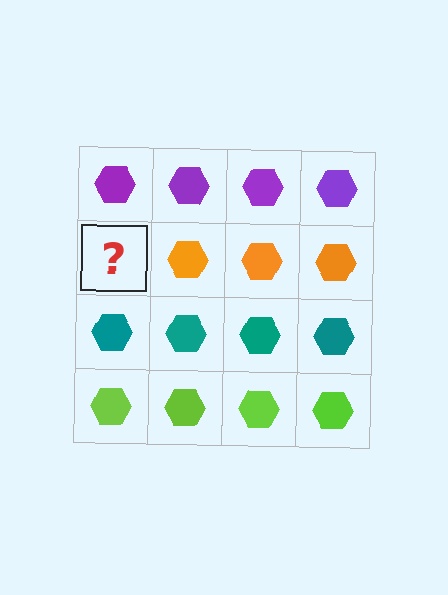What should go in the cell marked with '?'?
The missing cell should contain an orange hexagon.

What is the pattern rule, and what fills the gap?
The rule is that each row has a consistent color. The gap should be filled with an orange hexagon.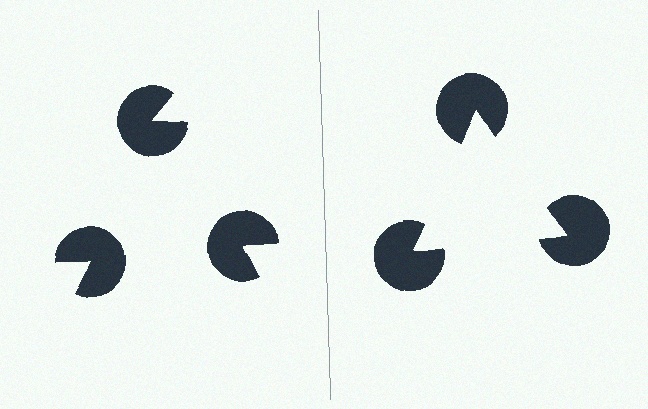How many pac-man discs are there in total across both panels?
6 — 3 on each side.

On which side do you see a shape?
An illusory triangle appears on the right side. On the left side the wedge cuts are rotated, so no coherent shape forms.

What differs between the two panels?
The pac-man discs are positioned identically on both sides; only the wedge orientations differ. On the right they align to a triangle; on the left they are misaligned.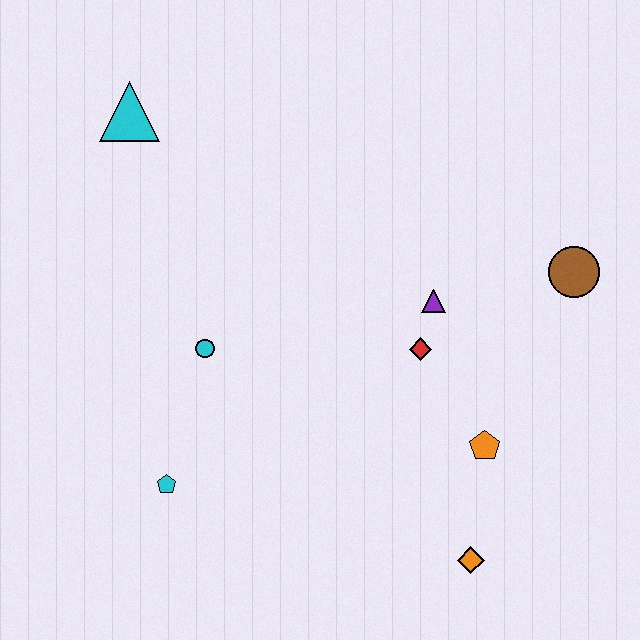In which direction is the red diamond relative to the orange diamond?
The red diamond is above the orange diamond.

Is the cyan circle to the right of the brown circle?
No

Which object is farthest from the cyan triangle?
The orange diamond is farthest from the cyan triangle.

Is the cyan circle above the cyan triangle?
No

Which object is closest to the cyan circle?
The cyan pentagon is closest to the cyan circle.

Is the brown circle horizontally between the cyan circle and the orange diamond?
No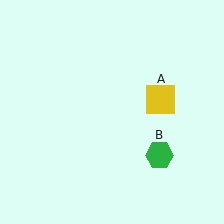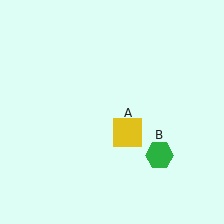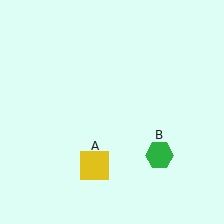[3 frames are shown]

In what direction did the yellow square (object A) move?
The yellow square (object A) moved down and to the left.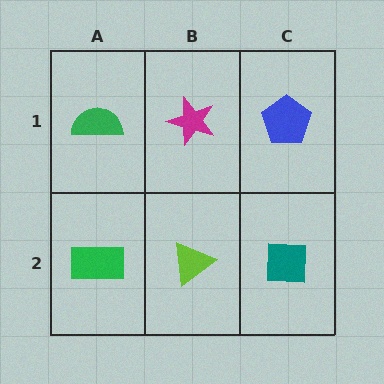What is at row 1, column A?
A green semicircle.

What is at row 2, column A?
A green rectangle.